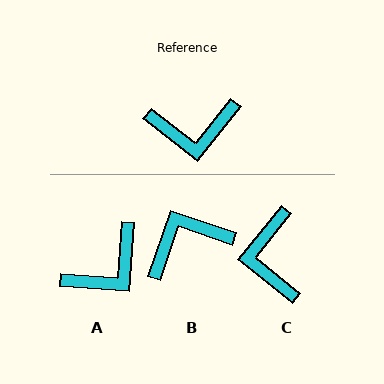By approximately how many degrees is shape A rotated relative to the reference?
Approximately 34 degrees counter-clockwise.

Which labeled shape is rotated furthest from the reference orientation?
B, about 161 degrees away.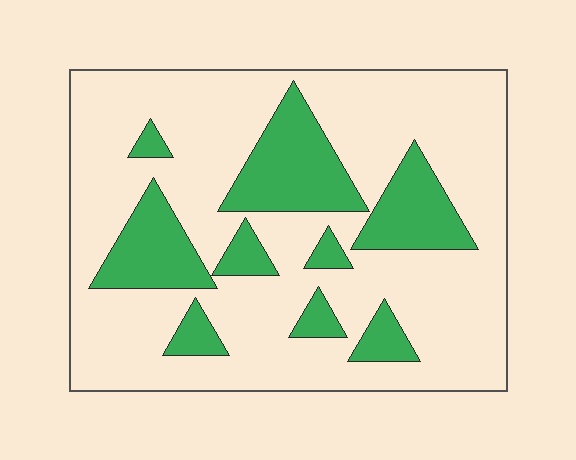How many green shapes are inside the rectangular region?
9.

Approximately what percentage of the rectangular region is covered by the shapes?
Approximately 25%.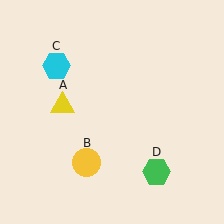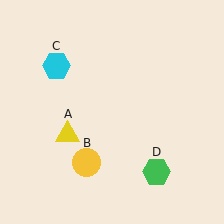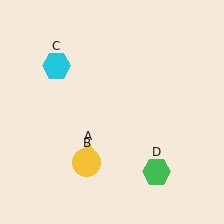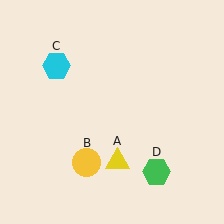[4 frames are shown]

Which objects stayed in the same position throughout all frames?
Yellow circle (object B) and cyan hexagon (object C) and green hexagon (object D) remained stationary.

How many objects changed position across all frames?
1 object changed position: yellow triangle (object A).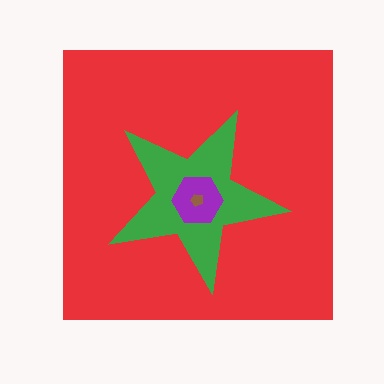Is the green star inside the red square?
Yes.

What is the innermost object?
The brown pentagon.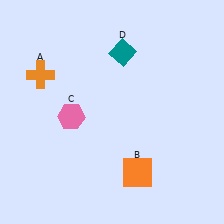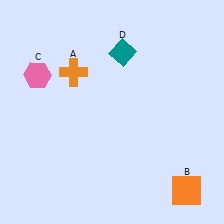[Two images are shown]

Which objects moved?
The objects that moved are: the orange cross (A), the orange square (B), the pink hexagon (C).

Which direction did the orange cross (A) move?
The orange cross (A) moved right.